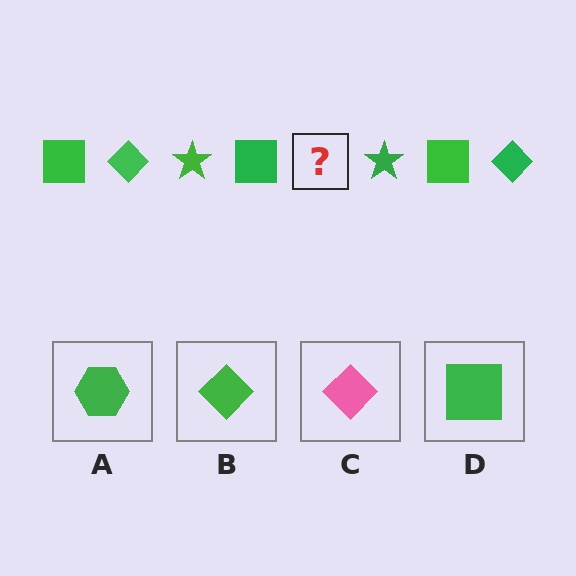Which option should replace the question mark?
Option B.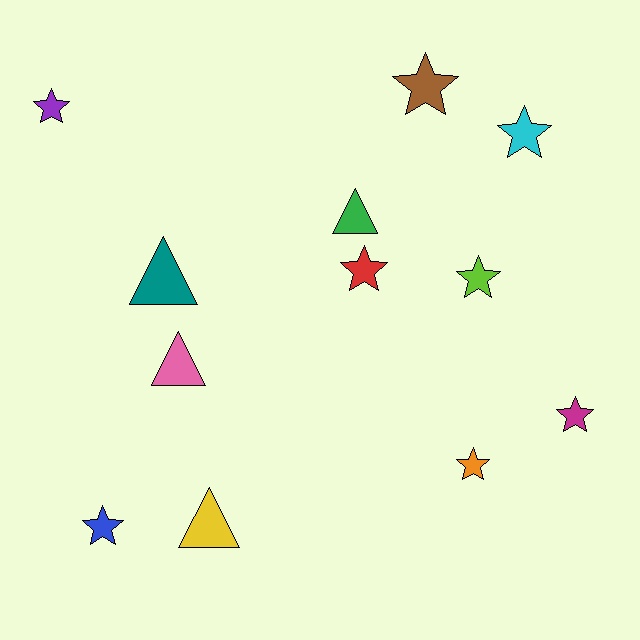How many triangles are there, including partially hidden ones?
There are 4 triangles.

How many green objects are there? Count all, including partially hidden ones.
There is 1 green object.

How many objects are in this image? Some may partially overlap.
There are 12 objects.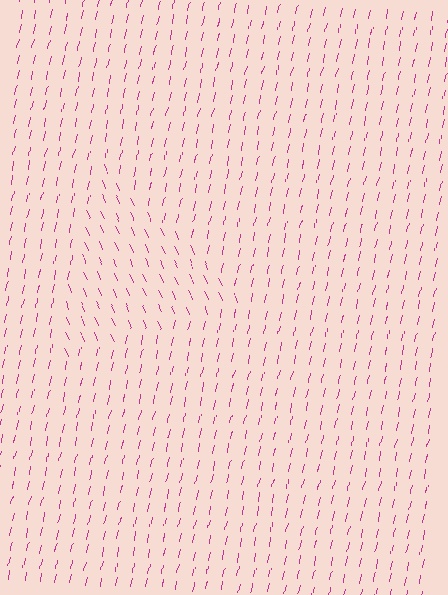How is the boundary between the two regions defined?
The boundary is defined purely by a change in line orientation (approximately 37 degrees difference). All lines are the same color and thickness.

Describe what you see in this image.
The image is filled with small magenta line segments. A triangle region in the image has lines oriented differently from the surrounding lines, creating a visible texture boundary.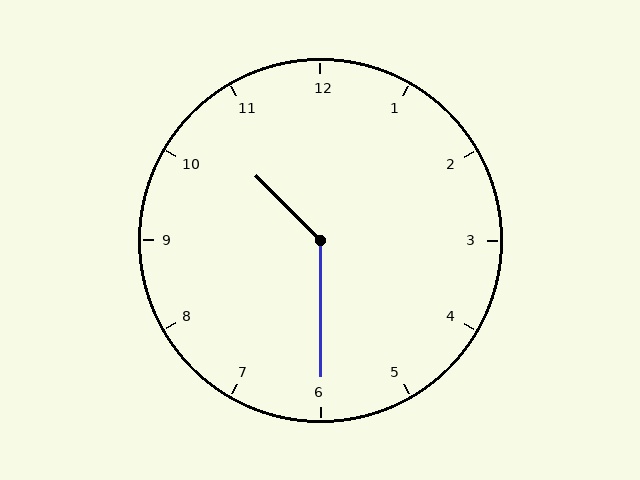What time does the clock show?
10:30.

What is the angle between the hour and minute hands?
Approximately 135 degrees.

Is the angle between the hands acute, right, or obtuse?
It is obtuse.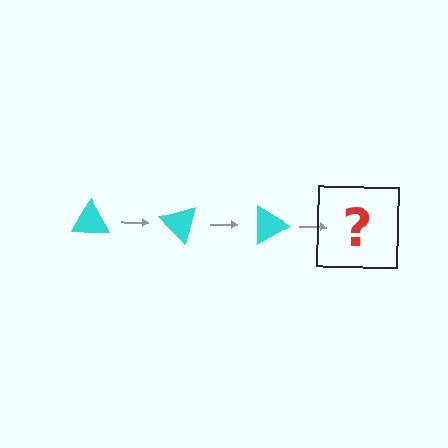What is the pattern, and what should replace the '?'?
The pattern is that the triangle rotates 45 degrees each step. The '?' should be a cyan triangle rotated 135 degrees.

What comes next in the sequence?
The next element should be a cyan triangle rotated 135 degrees.